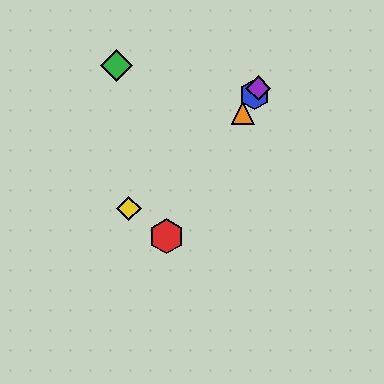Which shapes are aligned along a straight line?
The red hexagon, the blue hexagon, the purple diamond, the orange triangle are aligned along a straight line.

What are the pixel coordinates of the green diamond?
The green diamond is at (117, 66).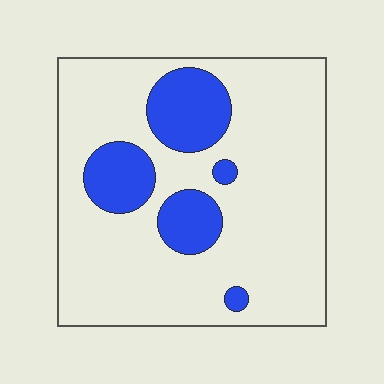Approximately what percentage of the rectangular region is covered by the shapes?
Approximately 20%.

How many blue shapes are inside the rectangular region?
5.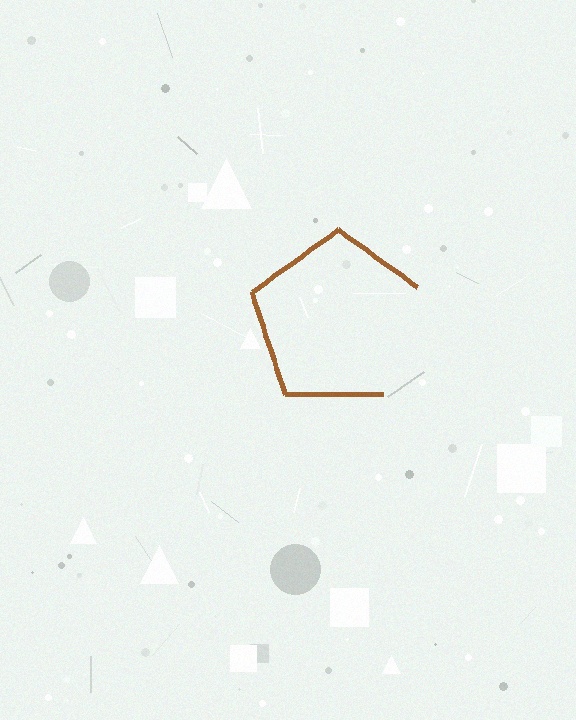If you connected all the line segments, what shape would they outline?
They would outline a pentagon.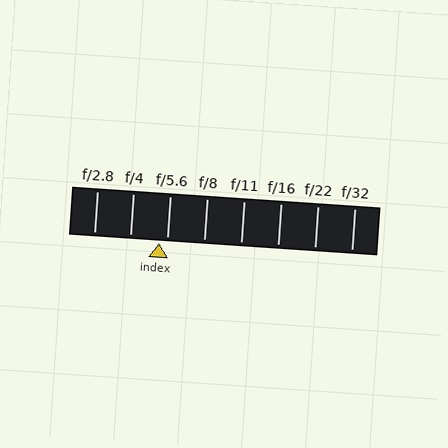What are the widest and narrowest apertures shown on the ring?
The widest aperture shown is f/2.8 and the narrowest is f/32.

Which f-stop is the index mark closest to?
The index mark is closest to f/5.6.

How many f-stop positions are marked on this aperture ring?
There are 8 f-stop positions marked.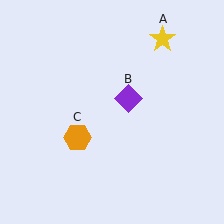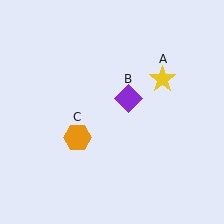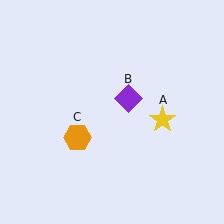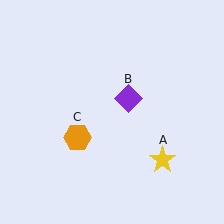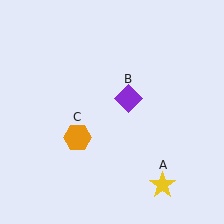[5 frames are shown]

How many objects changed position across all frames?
1 object changed position: yellow star (object A).